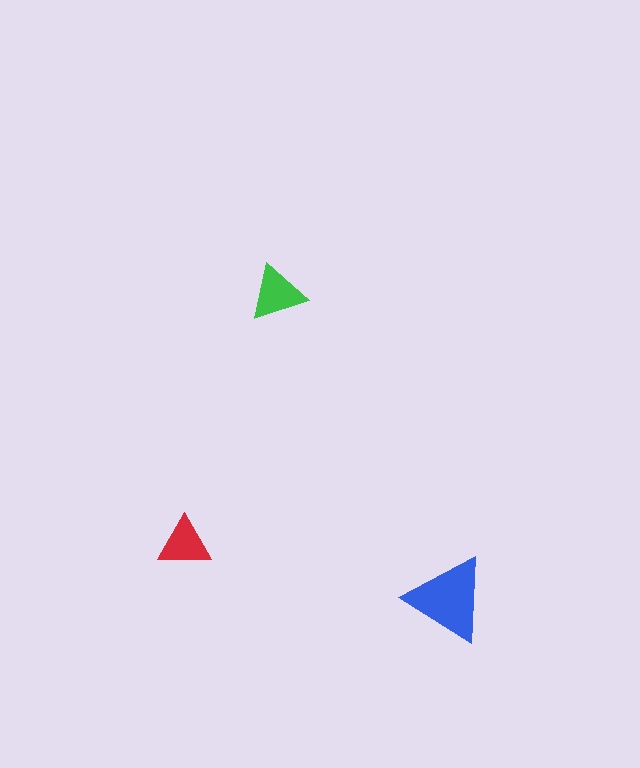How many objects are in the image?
There are 3 objects in the image.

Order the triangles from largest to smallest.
the blue one, the green one, the red one.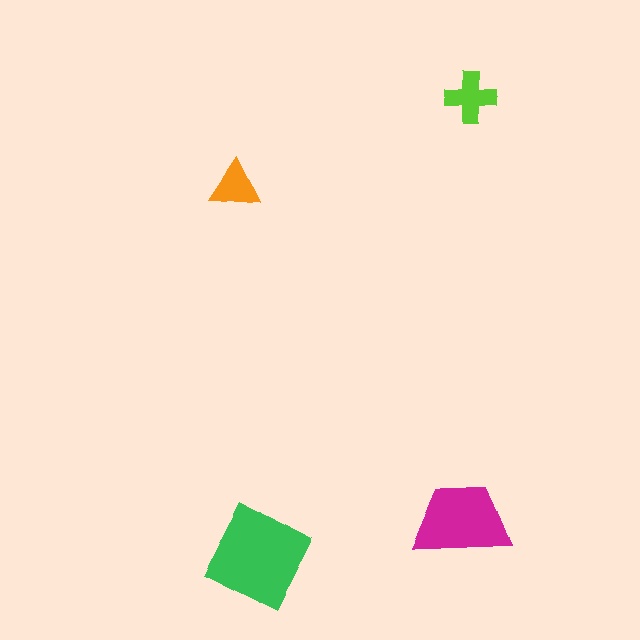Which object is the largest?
The green square.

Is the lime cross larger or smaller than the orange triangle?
Larger.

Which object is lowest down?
The green square is bottommost.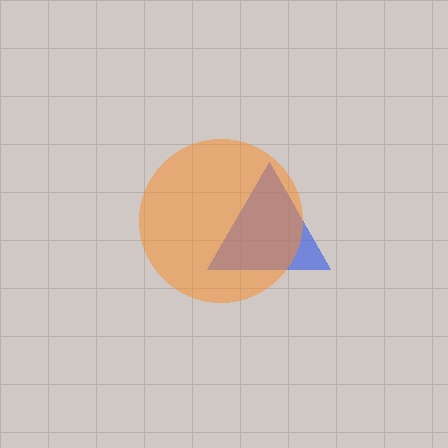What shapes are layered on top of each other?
The layered shapes are: a blue triangle, an orange circle.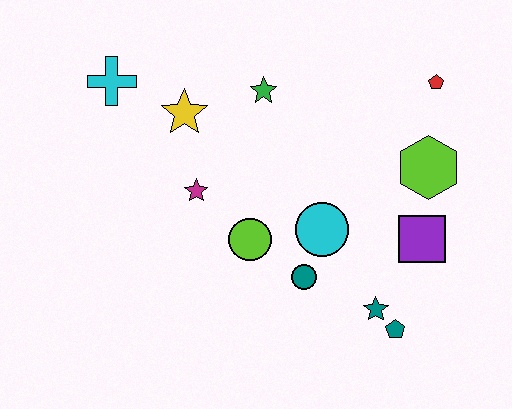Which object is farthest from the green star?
The teal pentagon is farthest from the green star.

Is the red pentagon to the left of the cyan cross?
No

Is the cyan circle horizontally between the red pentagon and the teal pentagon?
No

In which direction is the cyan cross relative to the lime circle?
The cyan cross is above the lime circle.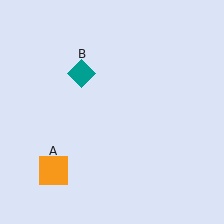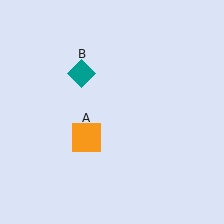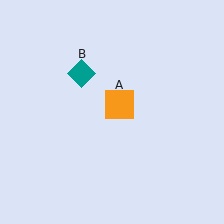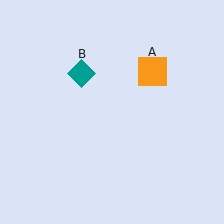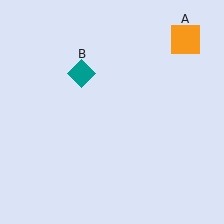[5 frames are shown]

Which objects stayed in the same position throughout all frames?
Teal diamond (object B) remained stationary.